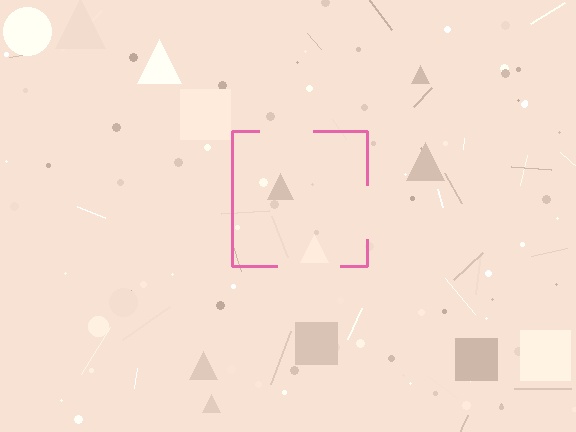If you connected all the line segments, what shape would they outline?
They would outline a square.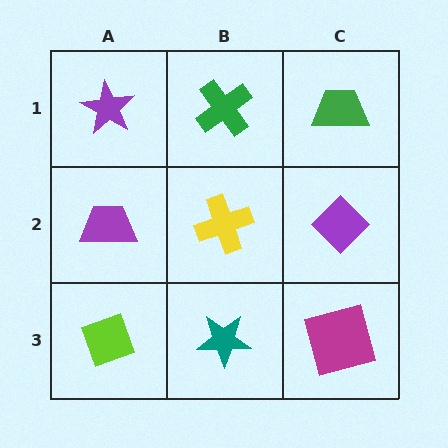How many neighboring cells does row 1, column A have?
2.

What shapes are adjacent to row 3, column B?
A yellow cross (row 2, column B), a lime diamond (row 3, column A), a magenta square (row 3, column C).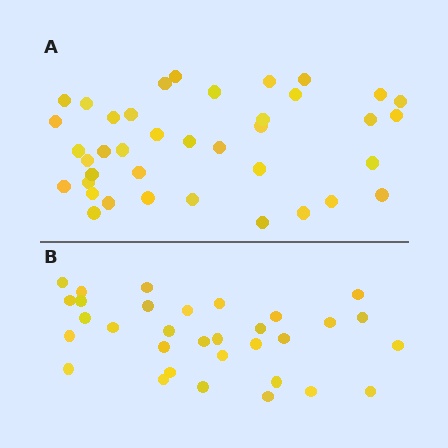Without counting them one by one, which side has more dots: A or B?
Region A (the top region) has more dots.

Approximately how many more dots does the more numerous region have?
Region A has roughly 8 or so more dots than region B.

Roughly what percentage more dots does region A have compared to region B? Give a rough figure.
About 20% more.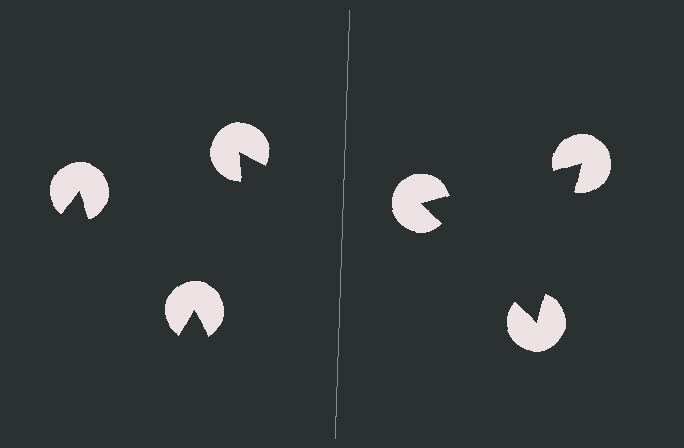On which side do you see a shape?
An illusory triangle appears on the right side. On the left side the wedge cuts are rotated, so no coherent shape forms.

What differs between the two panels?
The pac-man discs are positioned identically on both sides; only the wedge orientations differ. On the right they align to a triangle; on the left they are misaligned.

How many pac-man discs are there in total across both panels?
6 — 3 on each side.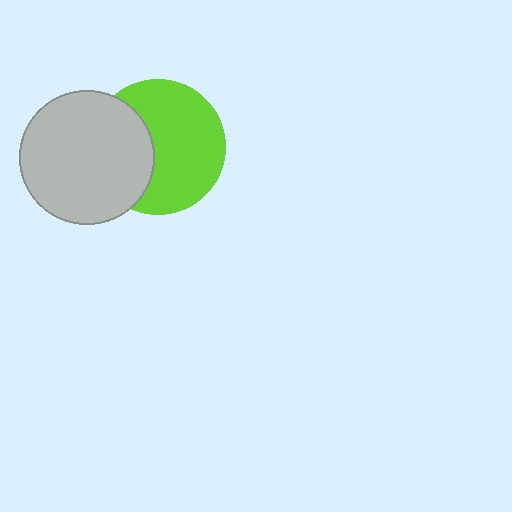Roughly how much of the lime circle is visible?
About half of it is visible (roughly 64%).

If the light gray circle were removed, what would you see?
You would see the complete lime circle.